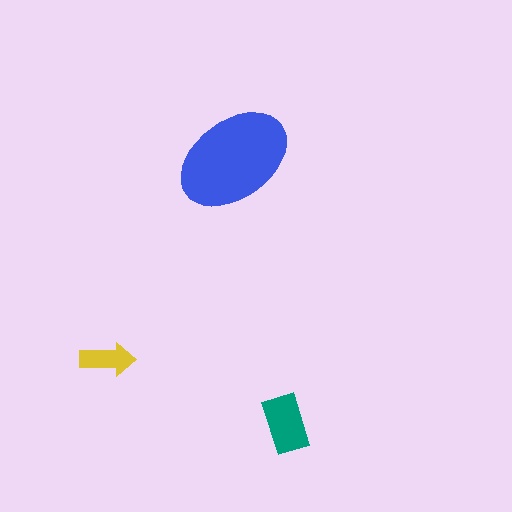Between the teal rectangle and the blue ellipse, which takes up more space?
The blue ellipse.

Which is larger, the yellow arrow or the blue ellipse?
The blue ellipse.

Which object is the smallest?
The yellow arrow.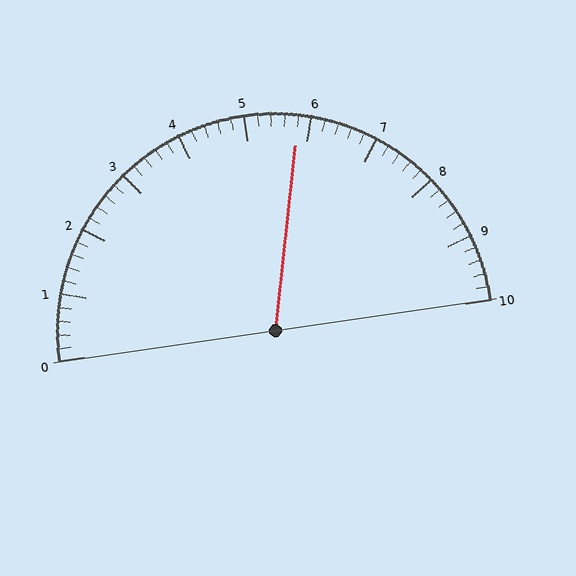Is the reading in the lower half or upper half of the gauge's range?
The reading is in the upper half of the range (0 to 10).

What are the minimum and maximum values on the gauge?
The gauge ranges from 0 to 10.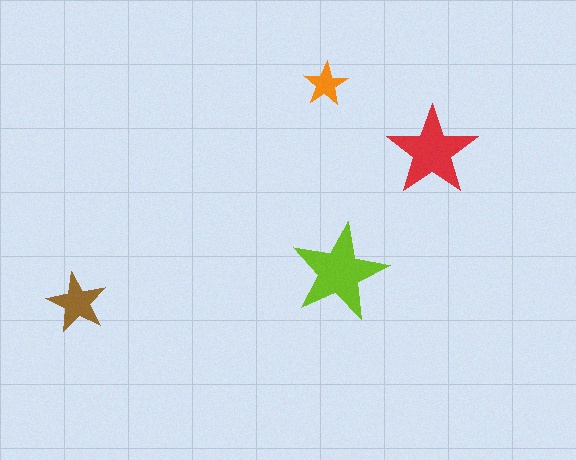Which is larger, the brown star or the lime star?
The lime one.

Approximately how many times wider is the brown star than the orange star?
About 1.5 times wider.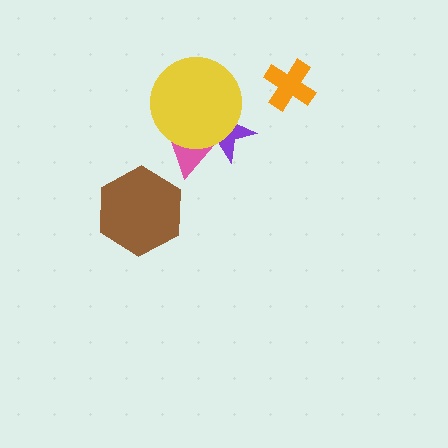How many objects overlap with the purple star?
2 objects overlap with the purple star.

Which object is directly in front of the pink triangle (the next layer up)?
The purple star is directly in front of the pink triangle.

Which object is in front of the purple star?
The yellow circle is in front of the purple star.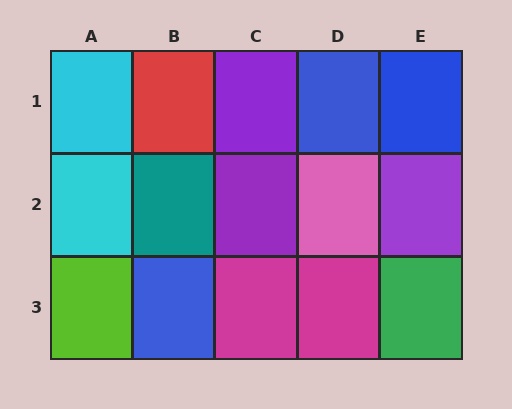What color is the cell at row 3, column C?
Magenta.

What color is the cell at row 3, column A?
Lime.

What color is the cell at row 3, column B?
Blue.